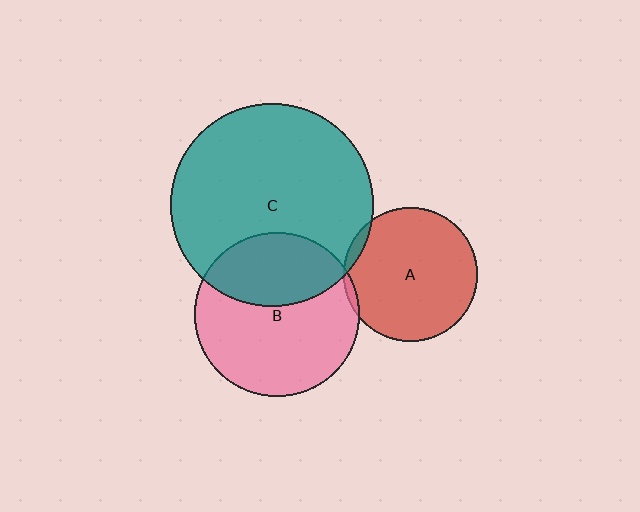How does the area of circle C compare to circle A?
Approximately 2.3 times.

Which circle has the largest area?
Circle C (teal).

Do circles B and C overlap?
Yes.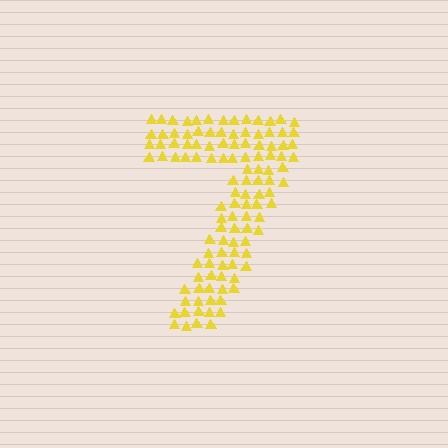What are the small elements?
The small elements are triangles.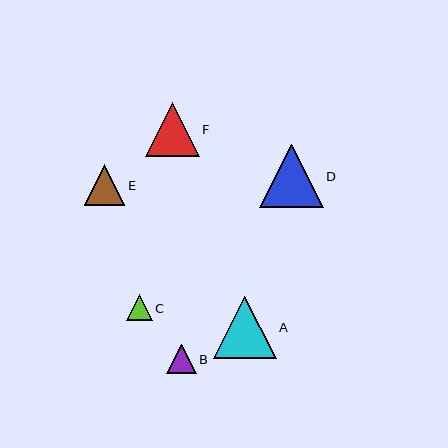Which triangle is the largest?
Triangle D is the largest with a size of approximately 64 pixels.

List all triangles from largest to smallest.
From largest to smallest: D, A, F, E, B, C.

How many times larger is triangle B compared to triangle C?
Triangle B is approximately 1.1 times the size of triangle C.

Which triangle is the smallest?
Triangle C is the smallest with a size of approximately 26 pixels.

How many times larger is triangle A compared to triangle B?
Triangle A is approximately 2.1 times the size of triangle B.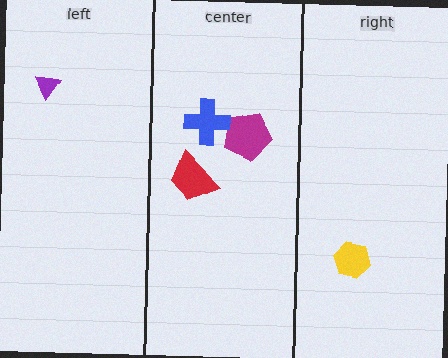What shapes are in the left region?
The purple triangle.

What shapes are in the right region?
The yellow hexagon.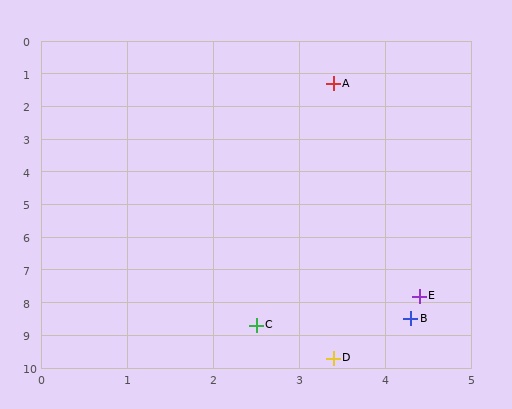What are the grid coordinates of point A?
Point A is at approximately (3.4, 1.3).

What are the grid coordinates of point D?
Point D is at approximately (3.4, 9.7).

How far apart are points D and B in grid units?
Points D and B are about 1.5 grid units apart.